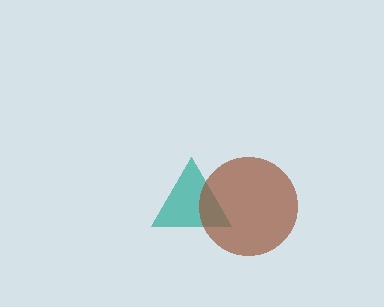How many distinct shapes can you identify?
There are 2 distinct shapes: a teal triangle, a brown circle.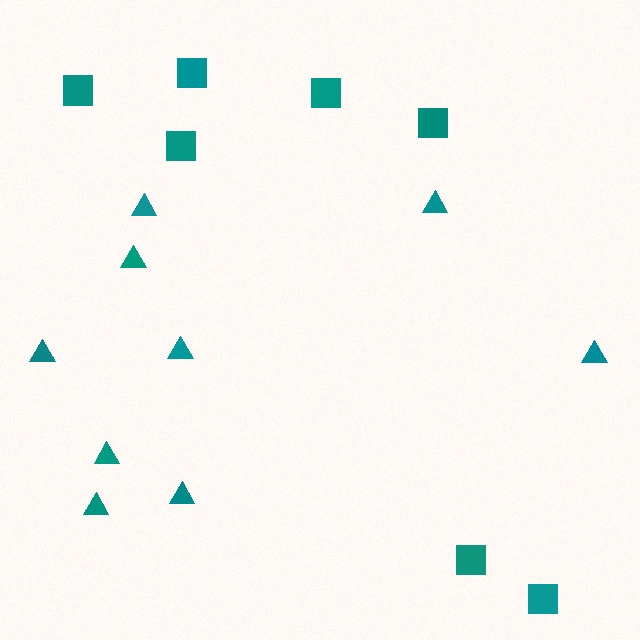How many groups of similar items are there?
There are 2 groups: one group of triangles (9) and one group of squares (7).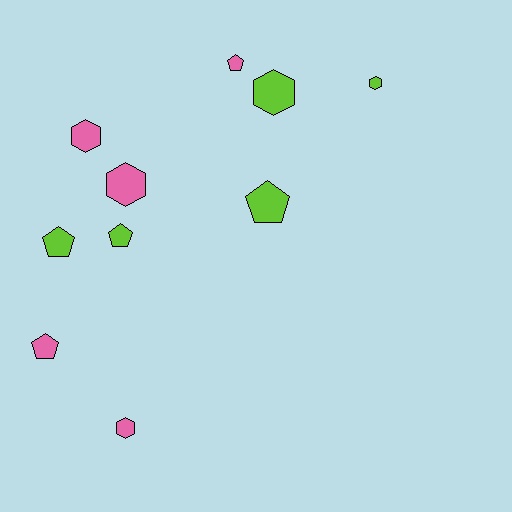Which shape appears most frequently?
Hexagon, with 5 objects.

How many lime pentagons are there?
There are 3 lime pentagons.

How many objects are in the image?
There are 10 objects.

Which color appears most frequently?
Pink, with 5 objects.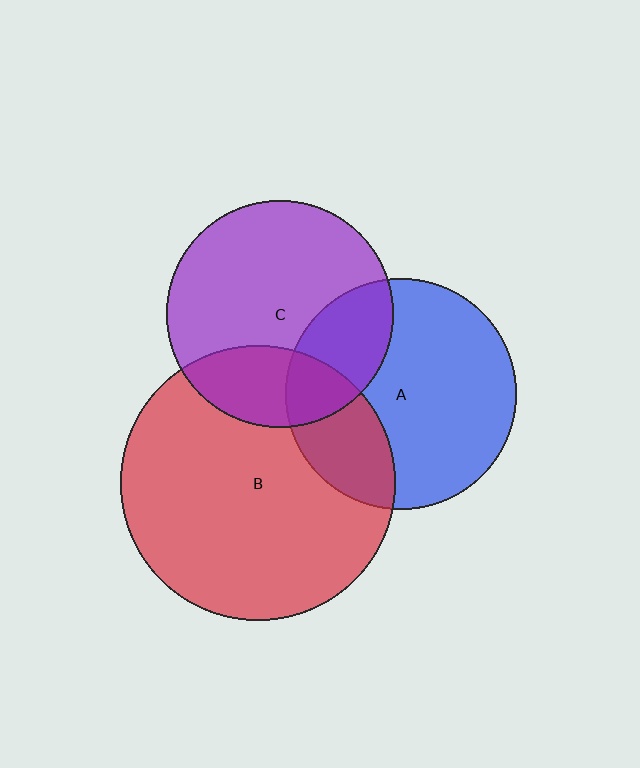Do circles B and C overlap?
Yes.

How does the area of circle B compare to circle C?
Approximately 1.5 times.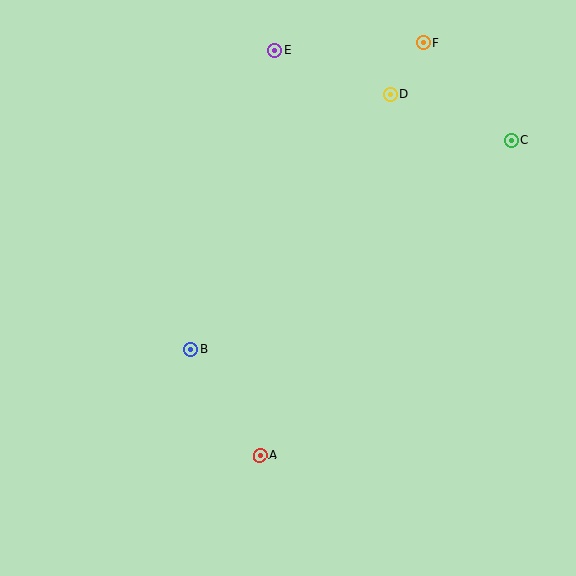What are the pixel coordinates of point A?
Point A is at (260, 455).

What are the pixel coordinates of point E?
Point E is at (274, 50).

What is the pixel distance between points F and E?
The distance between F and E is 149 pixels.